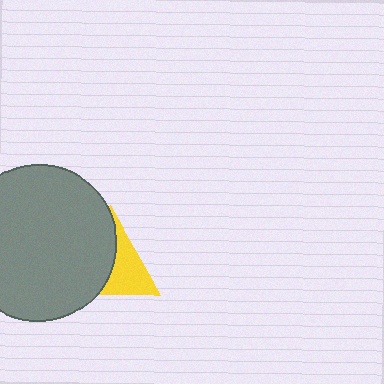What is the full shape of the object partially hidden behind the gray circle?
The partially hidden object is a yellow triangle.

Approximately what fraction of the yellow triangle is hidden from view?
Roughly 55% of the yellow triangle is hidden behind the gray circle.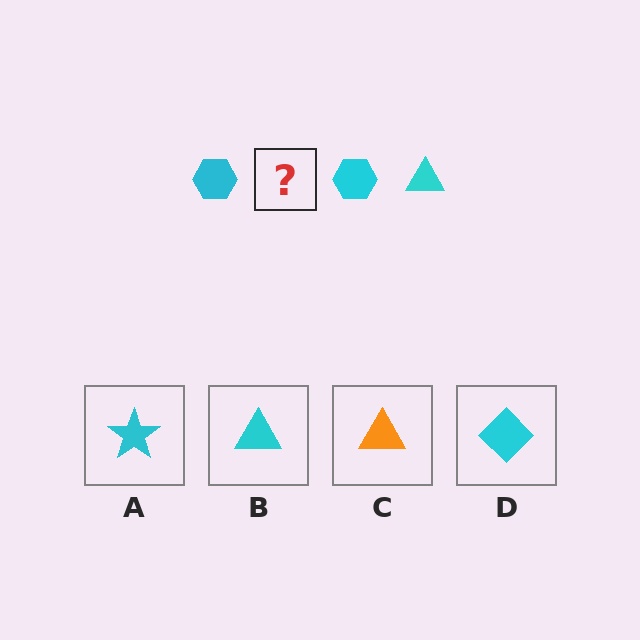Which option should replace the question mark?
Option B.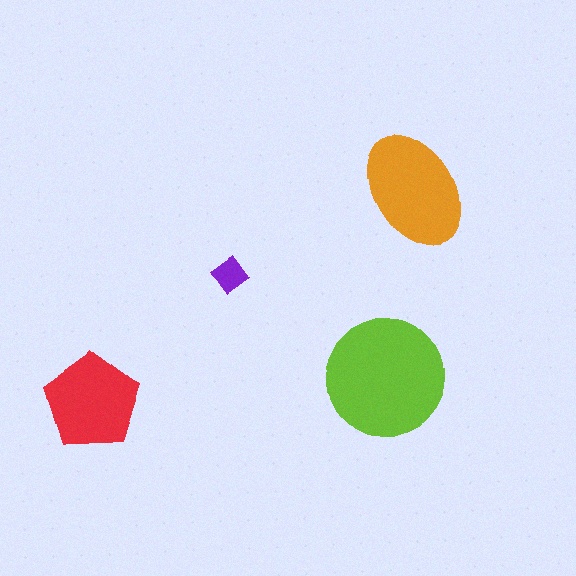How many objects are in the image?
There are 4 objects in the image.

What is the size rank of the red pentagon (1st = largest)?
3rd.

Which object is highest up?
The orange ellipse is topmost.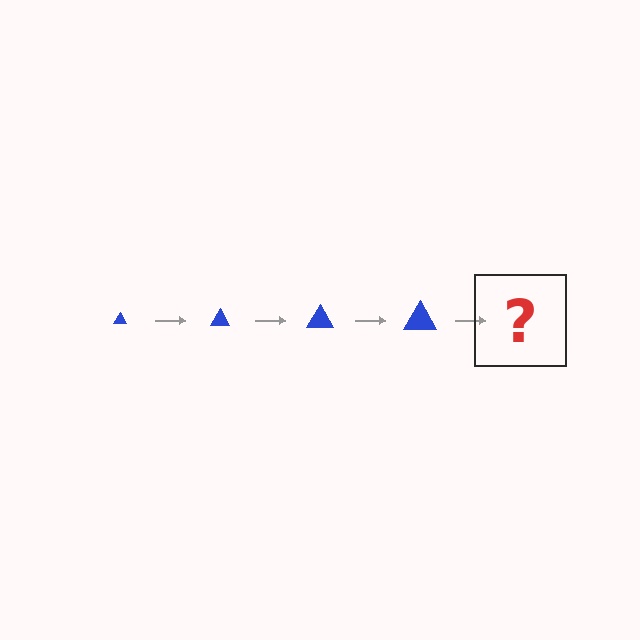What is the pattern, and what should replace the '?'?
The pattern is that the triangle gets progressively larger each step. The '?' should be a blue triangle, larger than the previous one.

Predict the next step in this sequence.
The next step is a blue triangle, larger than the previous one.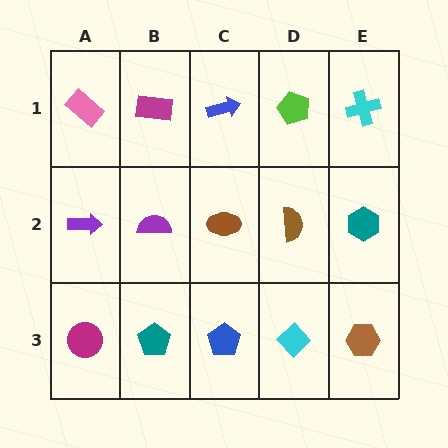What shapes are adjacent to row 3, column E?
A teal hexagon (row 2, column E), a cyan diamond (row 3, column D).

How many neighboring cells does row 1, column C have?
3.